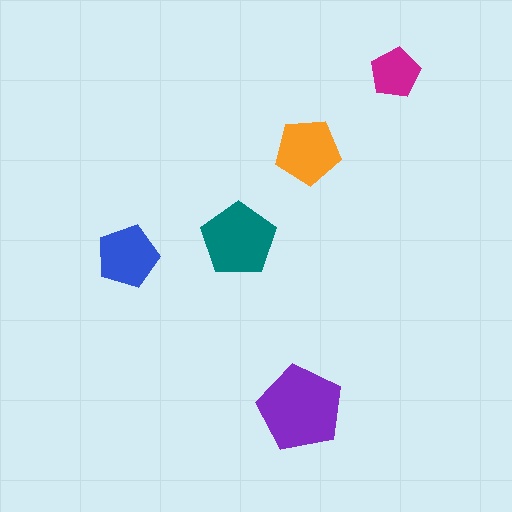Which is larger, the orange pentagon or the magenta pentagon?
The orange one.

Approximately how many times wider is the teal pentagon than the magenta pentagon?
About 1.5 times wider.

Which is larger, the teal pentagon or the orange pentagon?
The teal one.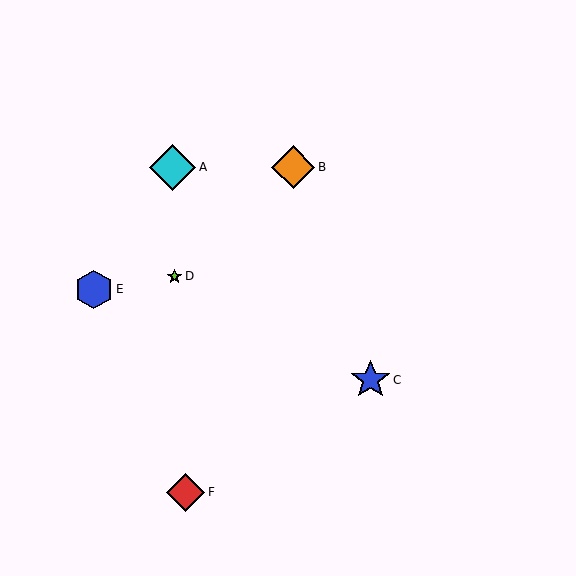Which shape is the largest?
The cyan diamond (labeled A) is the largest.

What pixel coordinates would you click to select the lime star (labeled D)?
Click at (174, 276) to select the lime star D.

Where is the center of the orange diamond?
The center of the orange diamond is at (293, 167).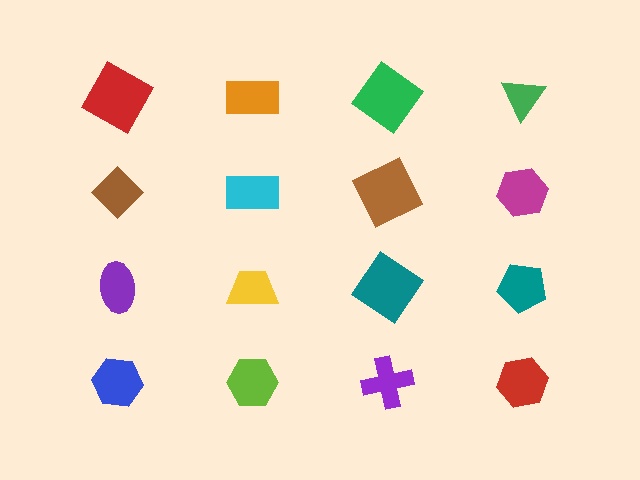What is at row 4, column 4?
A red hexagon.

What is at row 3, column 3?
A teal diamond.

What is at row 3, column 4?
A teal pentagon.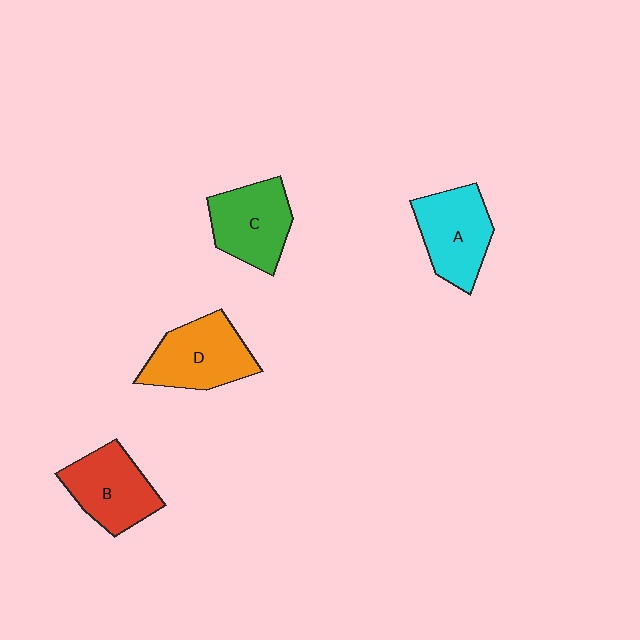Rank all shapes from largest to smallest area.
From largest to smallest: D (orange), A (cyan), C (green), B (red).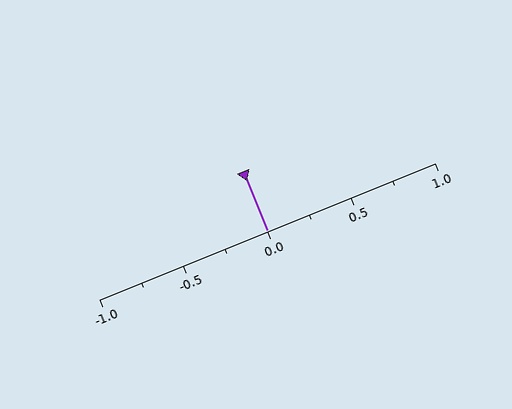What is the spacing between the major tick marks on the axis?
The major ticks are spaced 0.5 apart.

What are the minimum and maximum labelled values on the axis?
The axis runs from -1.0 to 1.0.